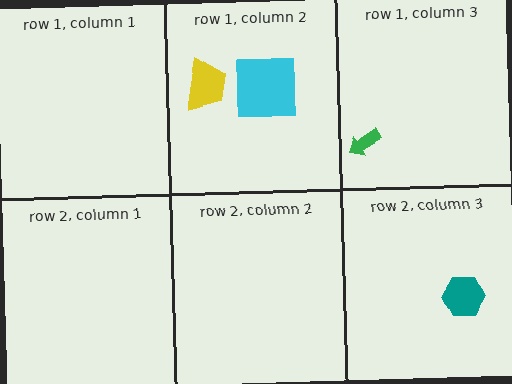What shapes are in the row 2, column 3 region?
The teal hexagon.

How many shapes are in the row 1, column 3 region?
1.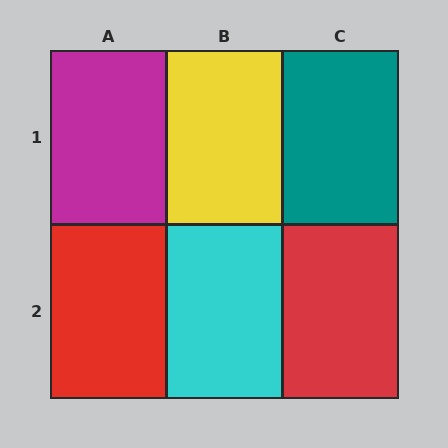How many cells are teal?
1 cell is teal.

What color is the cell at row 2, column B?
Cyan.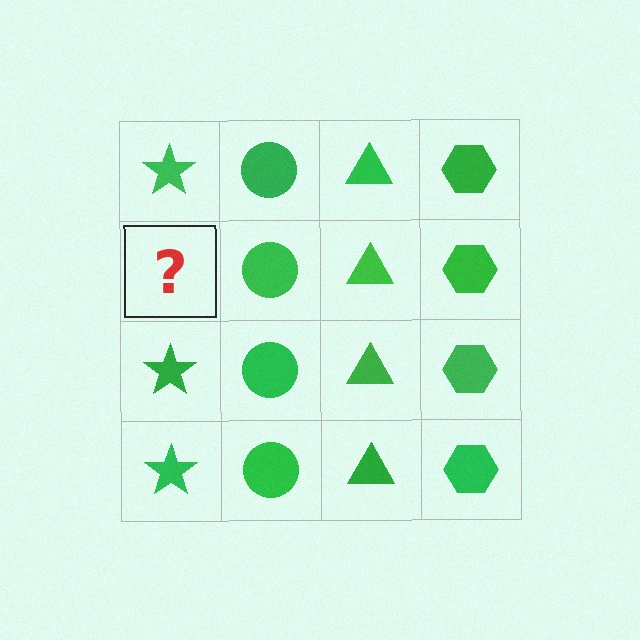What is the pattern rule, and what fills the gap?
The rule is that each column has a consistent shape. The gap should be filled with a green star.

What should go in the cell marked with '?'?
The missing cell should contain a green star.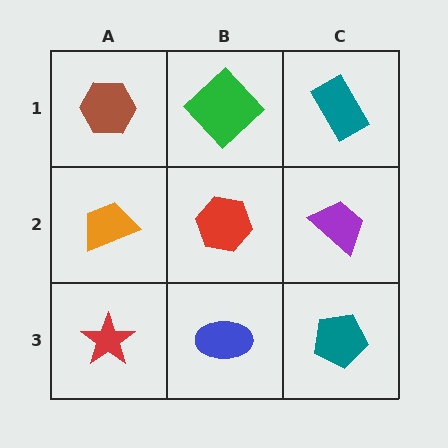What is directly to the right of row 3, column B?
A teal pentagon.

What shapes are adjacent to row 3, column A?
An orange trapezoid (row 2, column A), a blue ellipse (row 3, column B).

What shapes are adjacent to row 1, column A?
An orange trapezoid (row 2, column A), a green diamond (row 1, column B).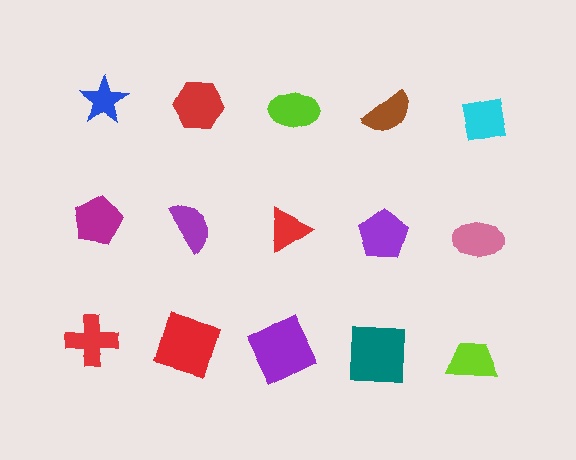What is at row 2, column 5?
A pink ellipse.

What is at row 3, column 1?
A red cross.